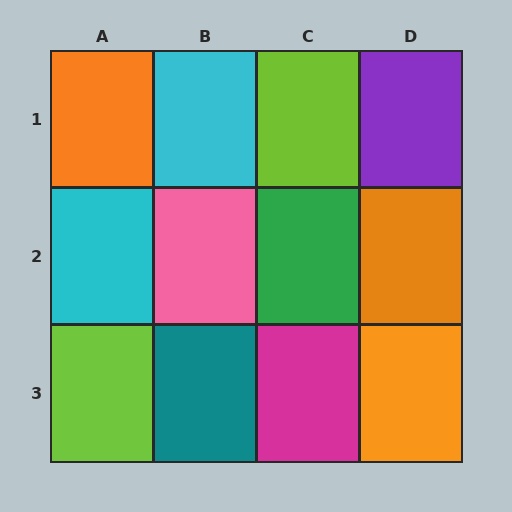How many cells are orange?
3 cells are orange.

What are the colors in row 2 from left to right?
Cyan, pink, green, orange.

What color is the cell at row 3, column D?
Orange.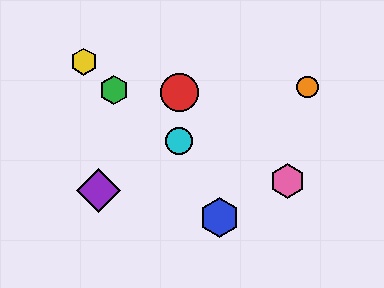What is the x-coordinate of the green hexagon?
The green hexagon is at x≈114.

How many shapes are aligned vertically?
2 shapes (the red circle, the cyan circle) are aligned vertically.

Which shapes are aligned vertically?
The red circle, the cyan circle are aligned vertically.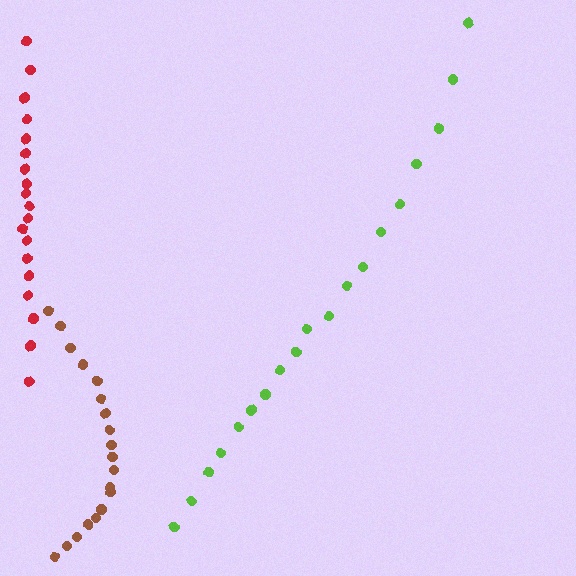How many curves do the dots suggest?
There are 3 distinct paths.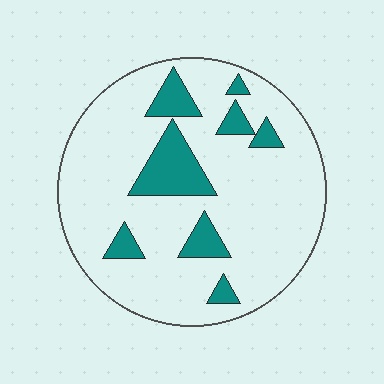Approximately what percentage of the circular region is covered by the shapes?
Approximately 15%.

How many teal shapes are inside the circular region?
8.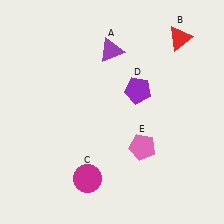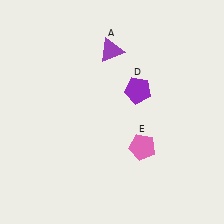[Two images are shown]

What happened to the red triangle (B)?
The red triangle (B) was removed in Image 2. It was in the top-right area of Image 1.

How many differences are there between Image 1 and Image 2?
There are 2 differences between the two images.